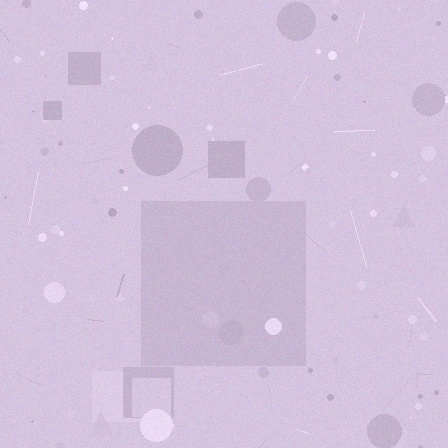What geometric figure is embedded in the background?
A square is embedded in the background.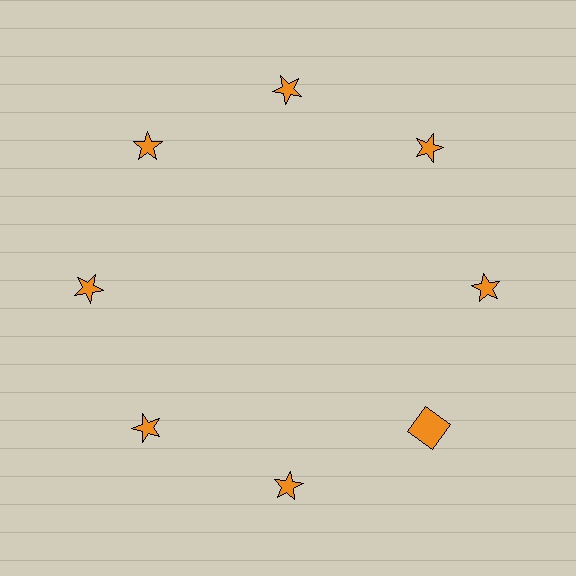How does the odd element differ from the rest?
It has a different shape: square instead of star.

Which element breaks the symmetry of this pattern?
The orange square at roughly the 4 o'clock position breaks the symmetry. All other shapes are orange stars.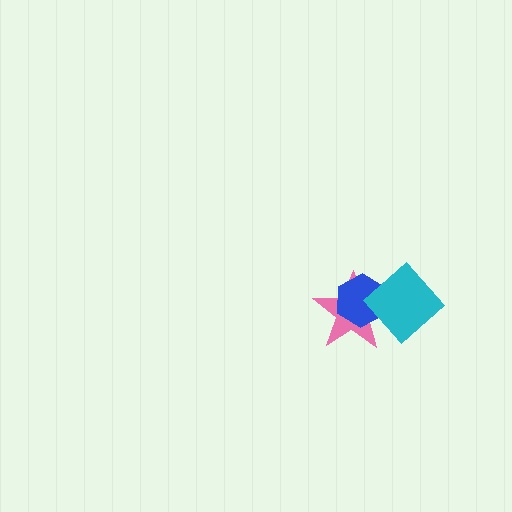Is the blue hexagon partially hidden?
Yes, it is partially covered by another shape.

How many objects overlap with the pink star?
2 objects overlap with the pink star.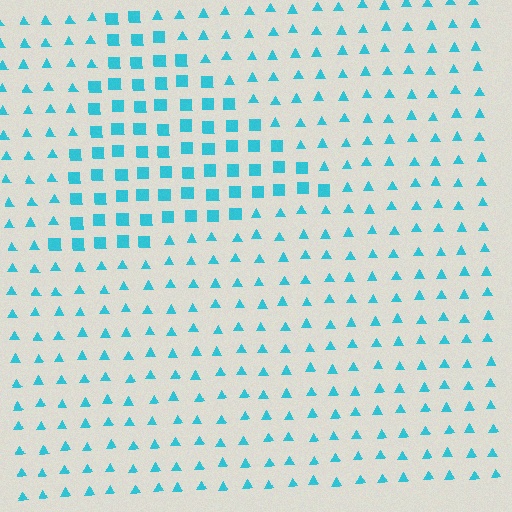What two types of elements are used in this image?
The image uses squares inside the triangle region and triangles outside it.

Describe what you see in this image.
The image is filled with small cyan elements arranged in a uniform grid. A triangle-shaped region contains squares, while the surrounding area contains triangles. The boundary is defined purely by the change in element shape.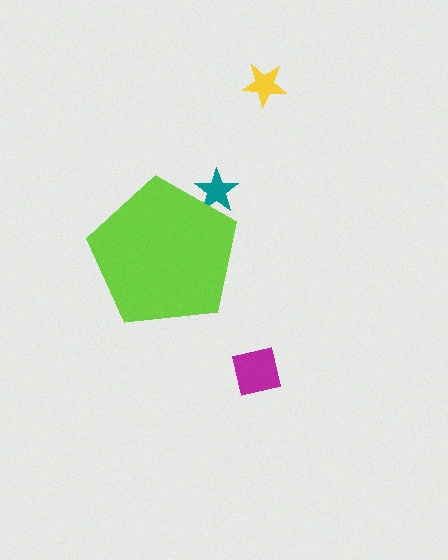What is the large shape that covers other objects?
A lime pentagon.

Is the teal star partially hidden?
Yes, the teal star is partially hidden behind the lime pentagon.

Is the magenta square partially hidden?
No, the magenta square is fully visible.